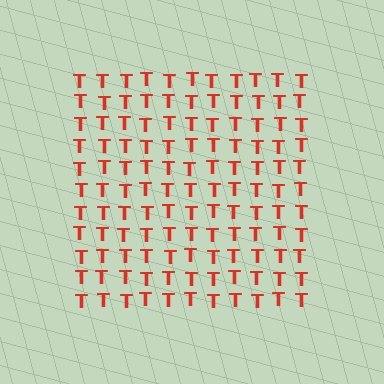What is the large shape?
The large shape is a square.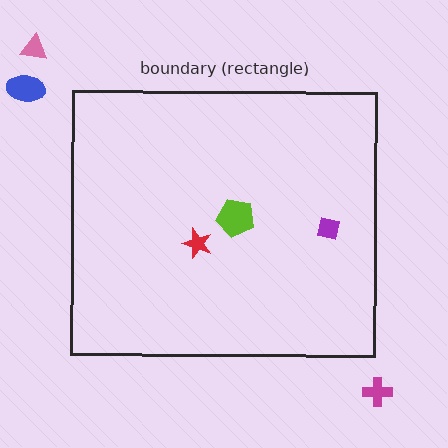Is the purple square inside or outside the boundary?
Inside.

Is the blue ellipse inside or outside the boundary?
Outside.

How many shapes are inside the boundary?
3 inside, 3 outside.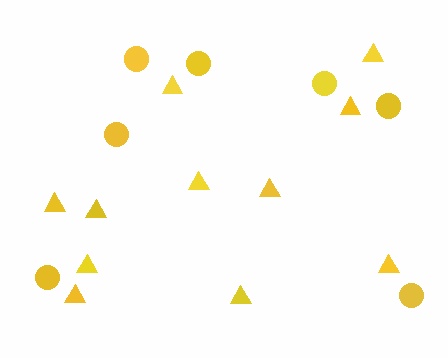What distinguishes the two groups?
There are 2 groups: one group of circles (7) and one group of triangles (11).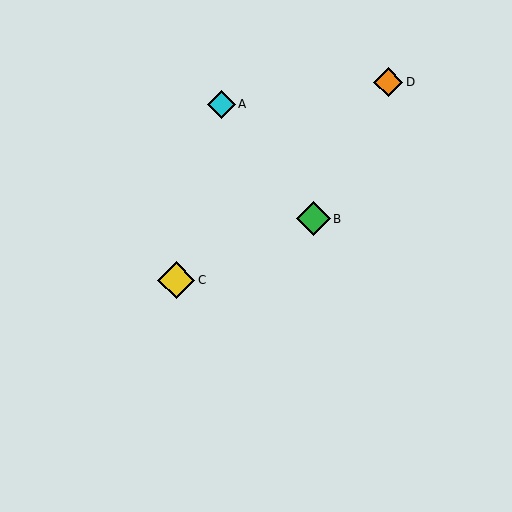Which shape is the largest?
The yellow diamond (labeled C) is the largest.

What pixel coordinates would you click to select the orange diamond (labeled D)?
Click at (388, 82) to select the orange diamond D.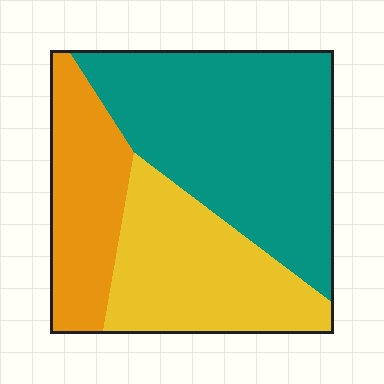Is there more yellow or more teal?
Teal.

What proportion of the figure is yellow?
Yellow takes up about one third (1/3) of the figure.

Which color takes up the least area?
Orange, at roughly 20%.